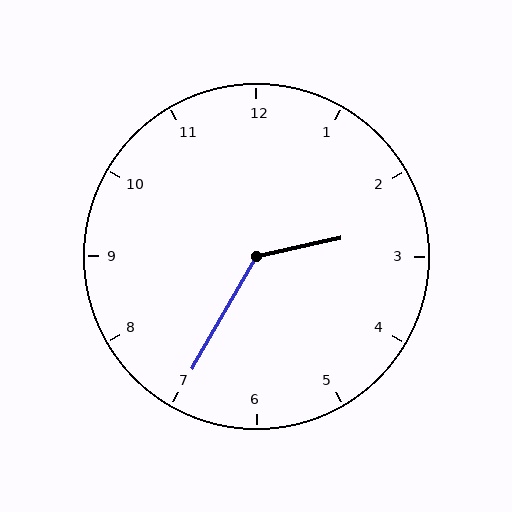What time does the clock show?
2:35.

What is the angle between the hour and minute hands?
Approximately 132 degrees.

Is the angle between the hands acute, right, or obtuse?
It is obtuse.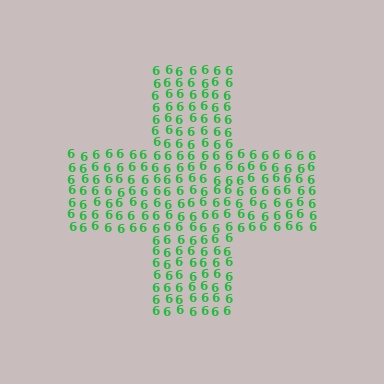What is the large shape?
The large shape is a cross.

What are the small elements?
The small elements are digit 6's.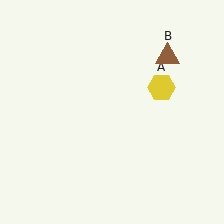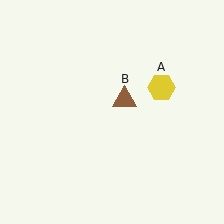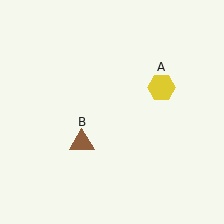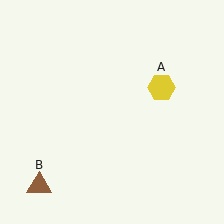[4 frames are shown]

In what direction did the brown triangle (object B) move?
The brown triangle (object B) moved down and to the left.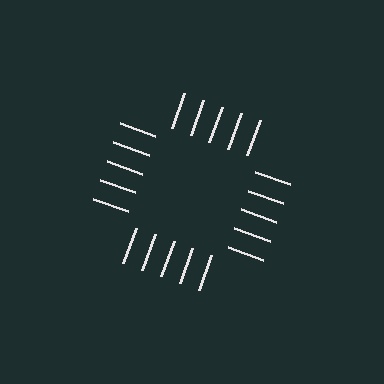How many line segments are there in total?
20 — 5 along each of the 4 edges.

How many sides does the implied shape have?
4 sides — the line-ends trace a square.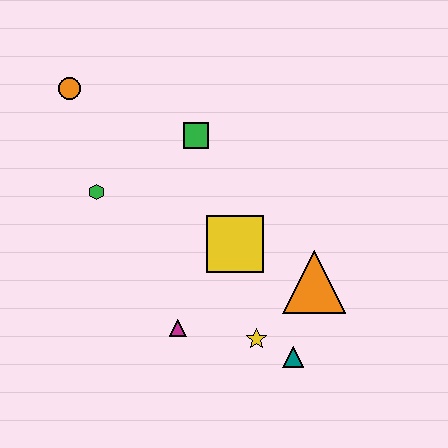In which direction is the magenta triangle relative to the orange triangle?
The magenta triangle is to the left of the orange triangle.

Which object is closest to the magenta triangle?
The yellow star is closest to the magenta triangle.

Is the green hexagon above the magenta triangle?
Yes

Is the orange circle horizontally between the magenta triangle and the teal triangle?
No